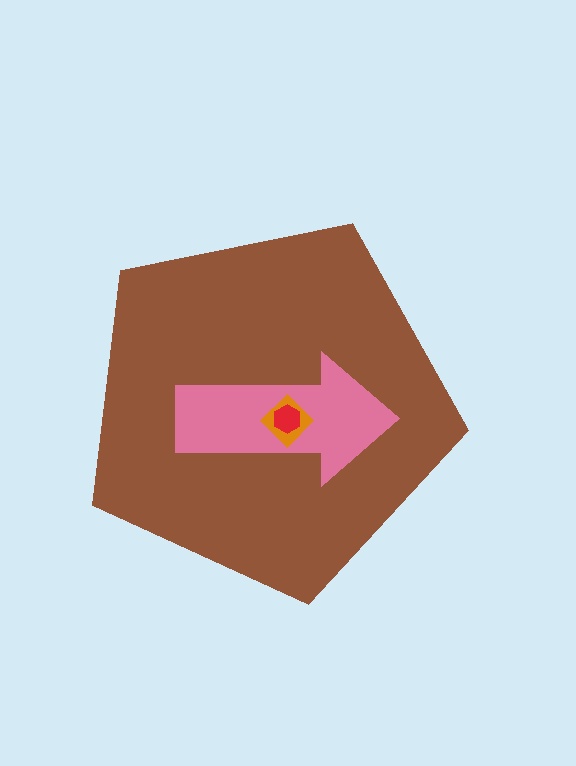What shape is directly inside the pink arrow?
The orange diamond.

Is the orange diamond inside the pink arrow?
Yes.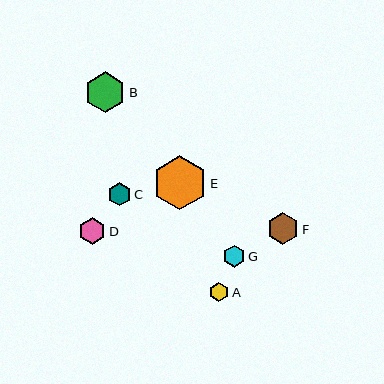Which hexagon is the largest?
Hexagon E is the largest with a size of approximately 54 pixels.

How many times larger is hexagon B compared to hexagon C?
Hexagon B is approximately 1.8 times the size of hexagon C.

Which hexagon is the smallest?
Hexagon A is the smallest with a size of approximately 19 pixels.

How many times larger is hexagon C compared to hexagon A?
Hexagon C is approximately 1.2 times the size of hexagon A.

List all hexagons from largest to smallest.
From largest to smallest: E, B, F, D, C, G, A.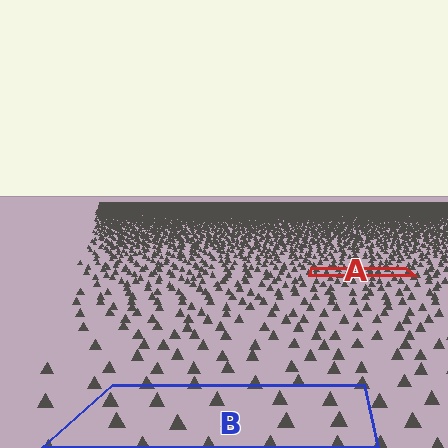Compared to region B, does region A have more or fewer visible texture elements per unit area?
Region A has more texture elements per unit area — they are packed more densely because it is farther away.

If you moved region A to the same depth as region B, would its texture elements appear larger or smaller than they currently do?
They would appear larger. At a closer depth, the same texture elements are projected at a bigger on-screen size.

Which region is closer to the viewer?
Region B is closer. The texture elements there are larger and more spread out.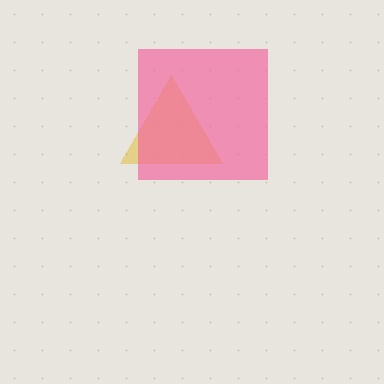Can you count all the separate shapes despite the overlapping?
Yes, there are 2 separate shapes.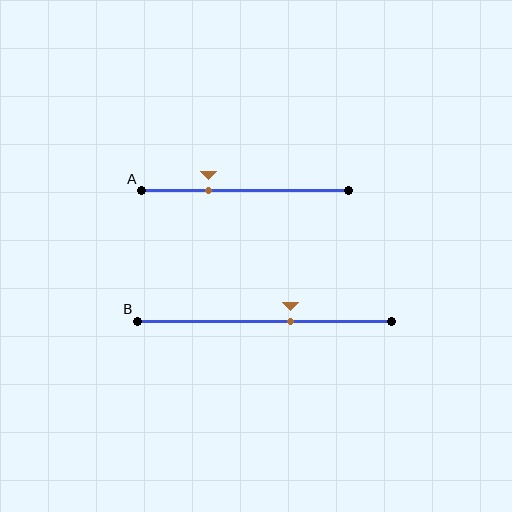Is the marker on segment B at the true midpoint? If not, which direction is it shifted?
No, the marker on segment B is shifted to the right by about 10% of the segment length.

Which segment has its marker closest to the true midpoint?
Segment B has its marker closest to the true midpoint.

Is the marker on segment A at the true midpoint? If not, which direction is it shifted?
No, the marker on segment A is shifted to the left by about 18% of the segment length.